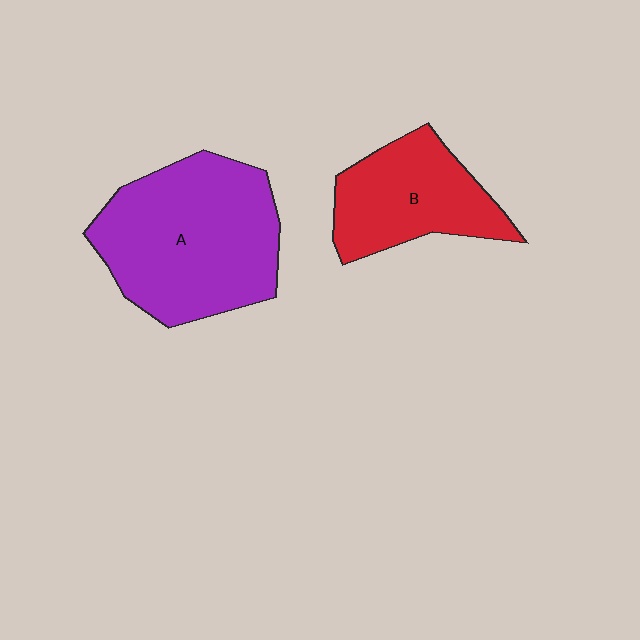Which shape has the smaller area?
Shape B (red).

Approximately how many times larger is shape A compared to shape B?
Approximately 1.6 times.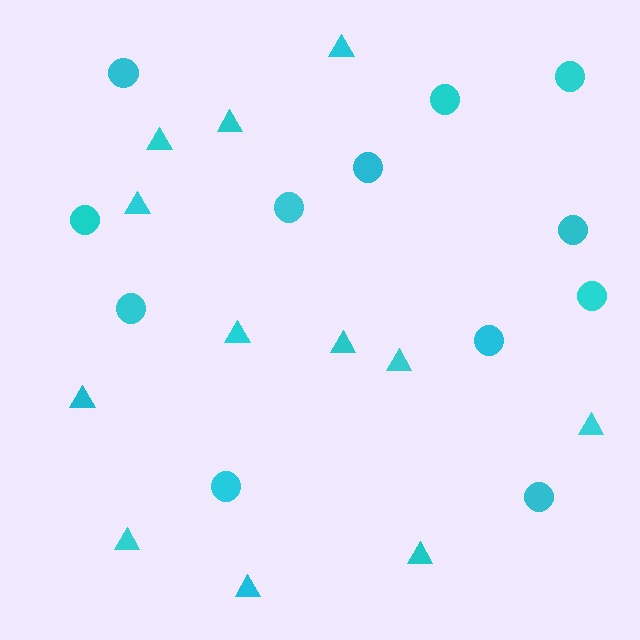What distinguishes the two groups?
There are 2 groups: one group of circles (12) and one group of triangles (12).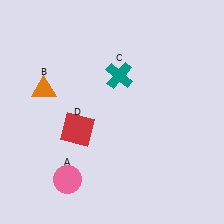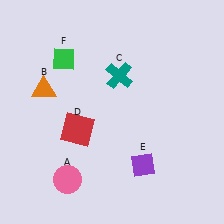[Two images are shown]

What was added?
A purple diamond (E), a green diamond (F) were added in Image 2.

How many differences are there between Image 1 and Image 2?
There are 2 differences between the two images.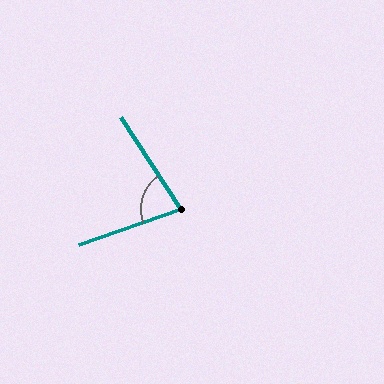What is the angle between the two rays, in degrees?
Approximately 77 degrees.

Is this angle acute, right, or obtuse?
It is acute.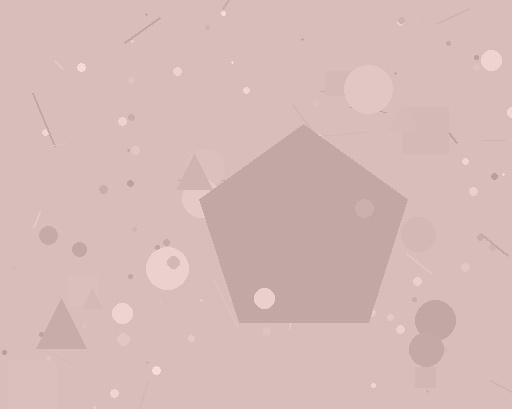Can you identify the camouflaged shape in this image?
The camouflaged shape is a pentagon.